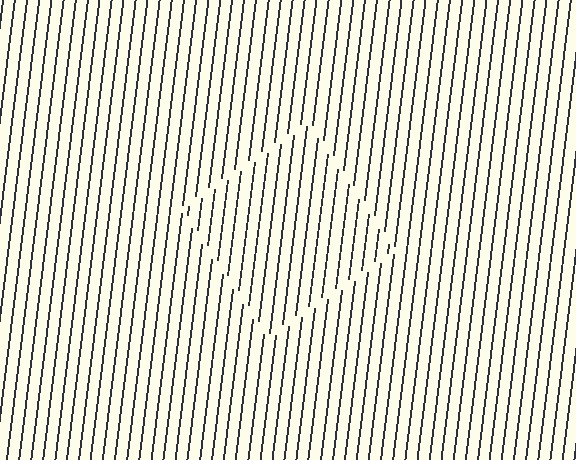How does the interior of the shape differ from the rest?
The interior of the shape contains the same grating, shifted by half a period — the contour is defined by the phase discontinuity where line-ends from the inner and outer gratings abut.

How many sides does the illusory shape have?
4 sides — the line-ends trace a square.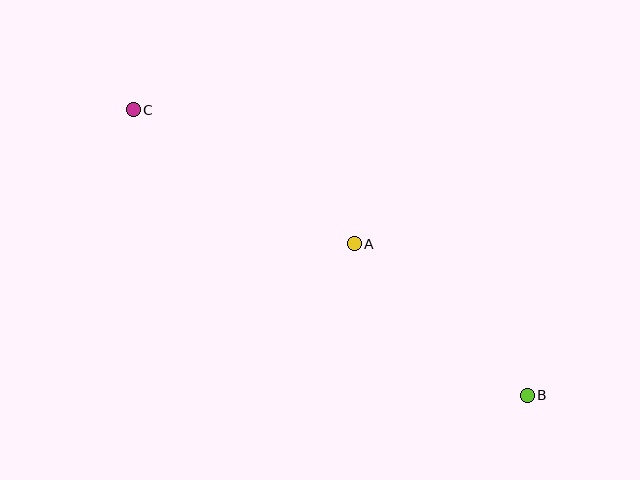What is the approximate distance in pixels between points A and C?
The distance between A and C is approximately 259 pixels.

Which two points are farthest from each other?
Points B and C are farthest from each other.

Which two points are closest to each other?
Points A and B are closest to each other.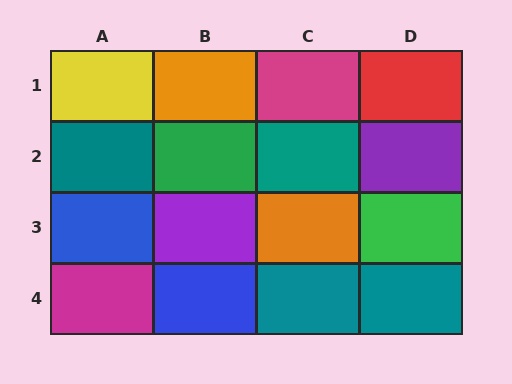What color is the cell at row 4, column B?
Blue.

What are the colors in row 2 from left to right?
Teal, green, teal, purple.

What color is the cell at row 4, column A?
Magenta.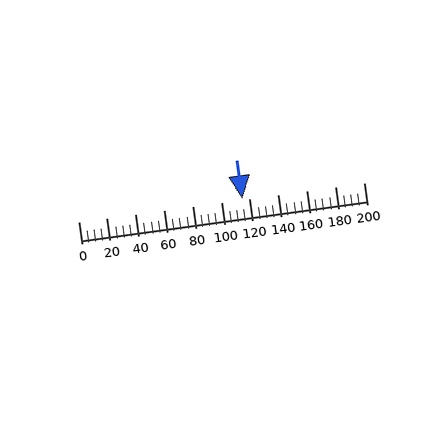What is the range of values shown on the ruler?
The ruler shows values from 0 to 200.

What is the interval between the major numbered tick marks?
The major tick marks are spaced 20 units apart.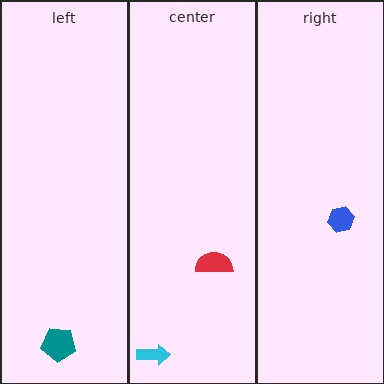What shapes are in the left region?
The teal pentagon.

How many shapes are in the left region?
1.